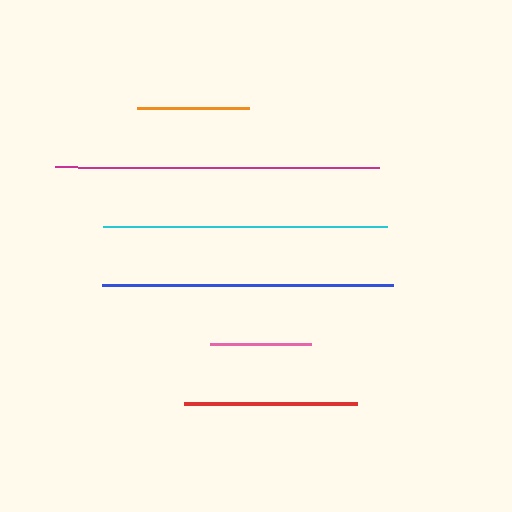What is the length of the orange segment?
The orange segment is approximately 112 pixels long.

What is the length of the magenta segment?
The magenta segment is approximately 324 pixels long.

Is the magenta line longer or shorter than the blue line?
The magenta line is longer than the blue line.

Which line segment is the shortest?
The pink line is the shortest at approximately 101 pixels.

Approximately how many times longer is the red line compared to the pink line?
The red line is approximately 1.7 times the length of the pink line.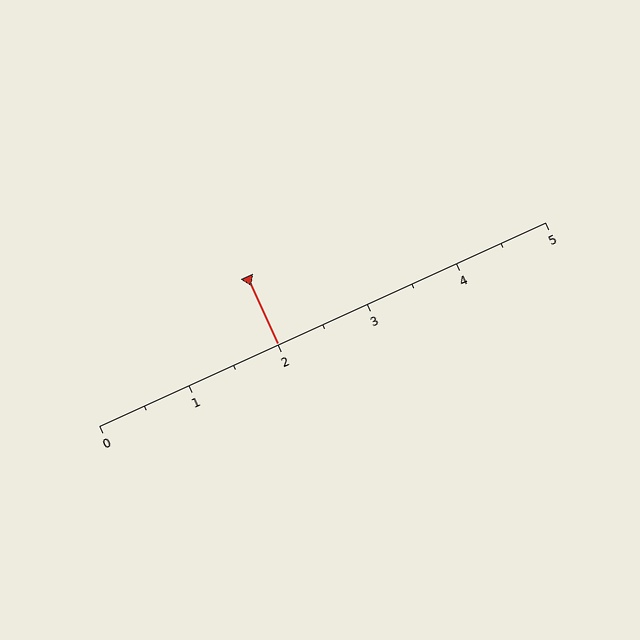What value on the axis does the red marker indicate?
The marker indicates approximately 2.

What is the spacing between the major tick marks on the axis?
The major ticks are spaced 1 apart.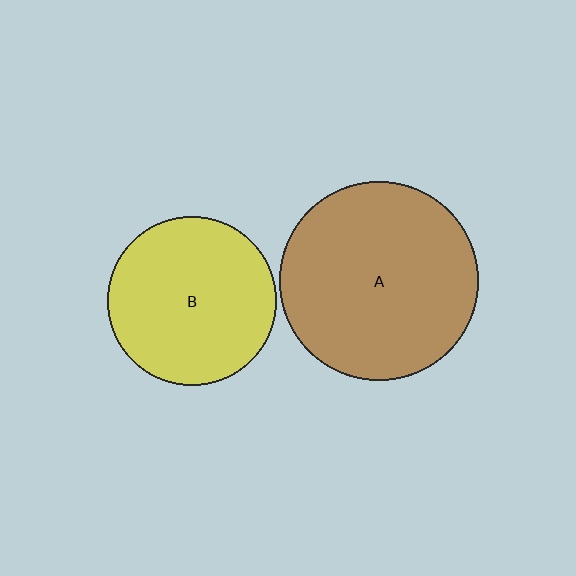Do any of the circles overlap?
No, none of the circles overlap.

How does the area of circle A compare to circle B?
Approximately 1.4 times.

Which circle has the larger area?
Circle A (brown).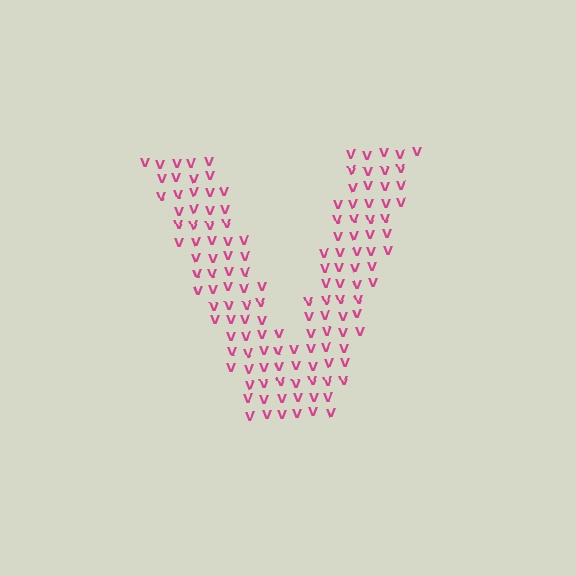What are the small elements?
The small elements are letter V's.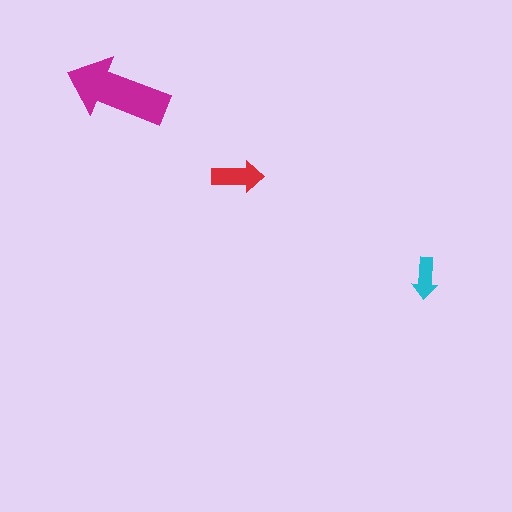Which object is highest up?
The magenta arrow is topmost.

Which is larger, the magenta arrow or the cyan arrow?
The magenta one.